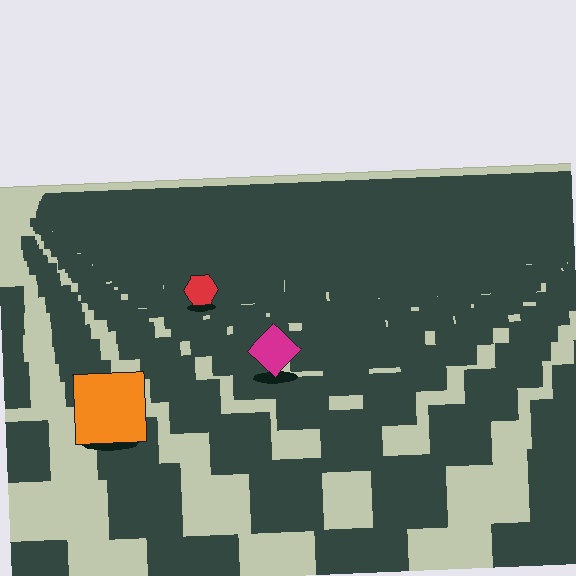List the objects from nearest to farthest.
From nearest to farthest: the orange square, the magenta diamond, the red hexagon.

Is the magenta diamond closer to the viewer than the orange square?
No. The orange square is closer — you can tell from the texture gradient: the ground texture is coarser near it.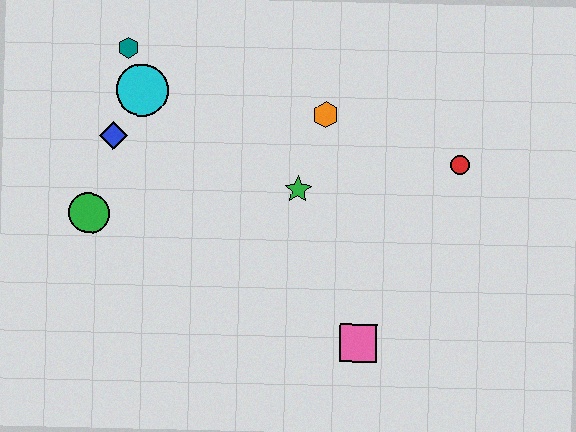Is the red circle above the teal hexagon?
No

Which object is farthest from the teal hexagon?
The pink square is farthest from the teal hexagon.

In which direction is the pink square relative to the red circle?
The pink square is below the red circle.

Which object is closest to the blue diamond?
The cyan circle is closest to the blue diamond.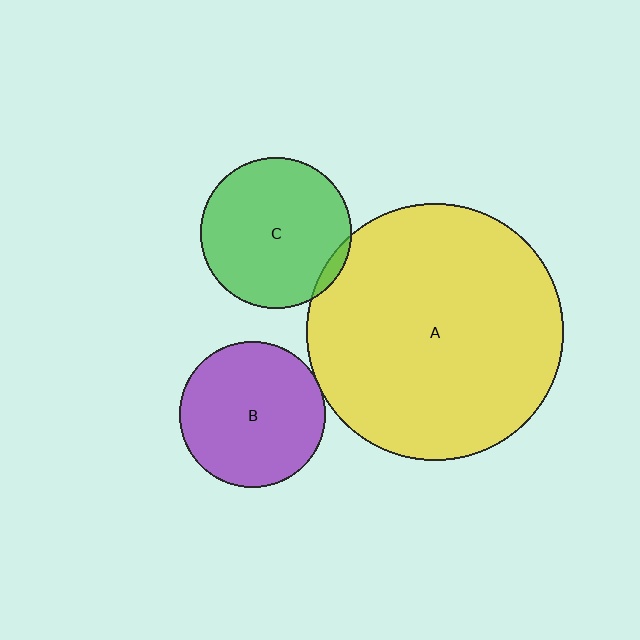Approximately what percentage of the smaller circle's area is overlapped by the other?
Approximately 5%.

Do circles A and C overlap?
Yes.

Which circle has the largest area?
Circle A (yellow).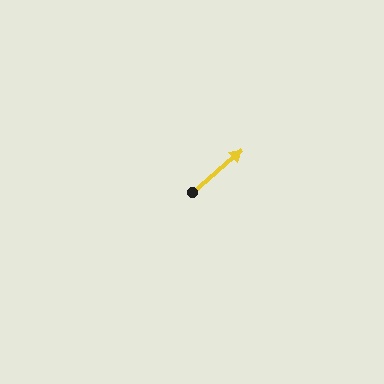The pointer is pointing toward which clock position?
Roughly 2 o'clock.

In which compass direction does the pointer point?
Northeast.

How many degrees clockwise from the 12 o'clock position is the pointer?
Approximately 50 degrees.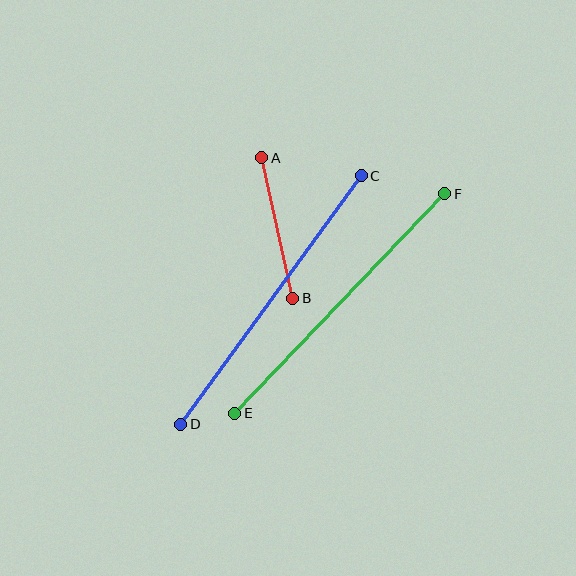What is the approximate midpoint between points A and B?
The midpoint is at approximately (277, 228) pixels.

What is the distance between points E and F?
The distance is approximately 304 pixels.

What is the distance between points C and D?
The distance is approximately 308 pixels.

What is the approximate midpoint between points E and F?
The midpoint is at approximately (340, 304) pixels.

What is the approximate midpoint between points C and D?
The midpoint is at approximately (271, 300) pixels.